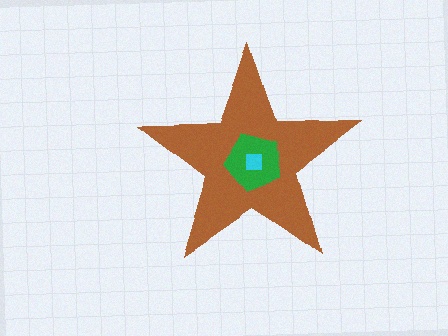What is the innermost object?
The cyan square.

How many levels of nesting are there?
3.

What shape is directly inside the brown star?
The green pentagon.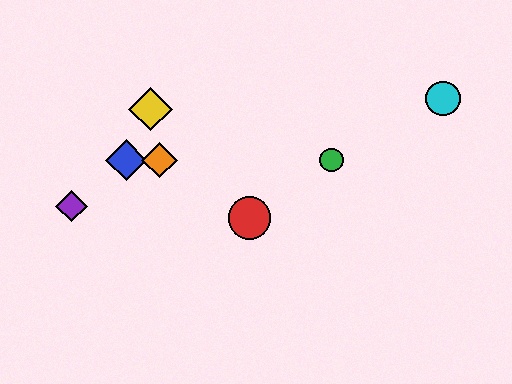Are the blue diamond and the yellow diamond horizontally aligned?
No, the blue diamond is at y≈160 and the yellow diamond is at y≈109.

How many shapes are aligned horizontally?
3 shapes (the blue diamond, the green circle, the orange diamond) are aligned horizontally.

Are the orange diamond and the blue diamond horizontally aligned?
Yes, both are at y≈160.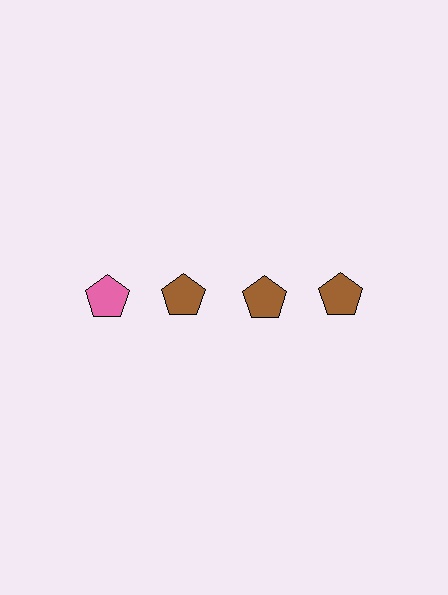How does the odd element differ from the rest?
It has a different color: pink instead of brown.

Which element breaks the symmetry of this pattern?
The pink pentagon in the top row, leftmost column breaks the symmetry. All other shapes are brown pentagons.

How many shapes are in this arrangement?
There are 4 shapes arranged in a grid pattern.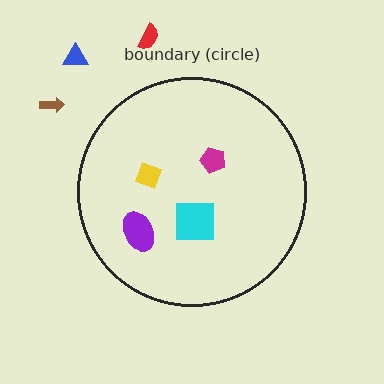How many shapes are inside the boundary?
4 inside, 3 outside.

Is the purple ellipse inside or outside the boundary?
Inside.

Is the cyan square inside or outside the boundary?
Inside.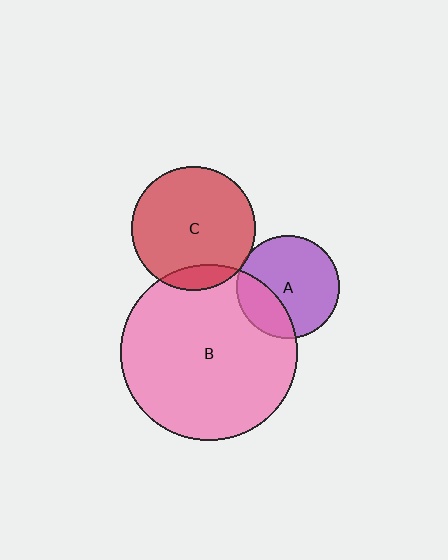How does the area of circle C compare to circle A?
Approximately 1.4 times.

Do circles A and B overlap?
Yes.